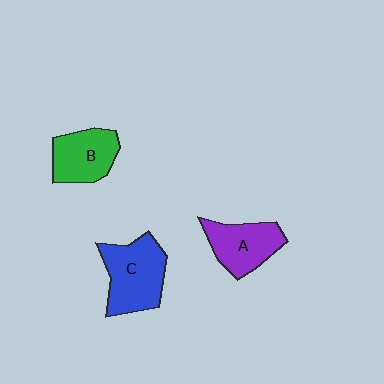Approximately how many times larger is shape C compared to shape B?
Approximately 1.3 times.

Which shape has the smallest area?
Shape B (green).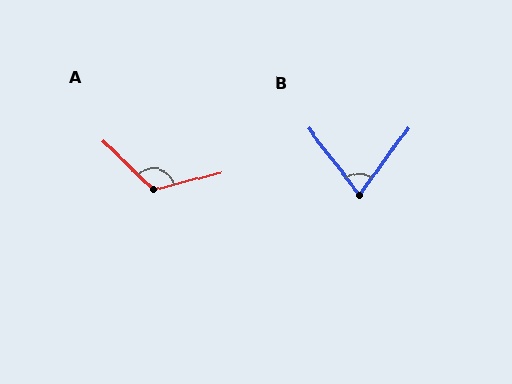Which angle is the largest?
A, at approximately 121 degrees.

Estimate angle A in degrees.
Approximately 121 degrees.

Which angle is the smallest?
B, at approximately 73 degrees.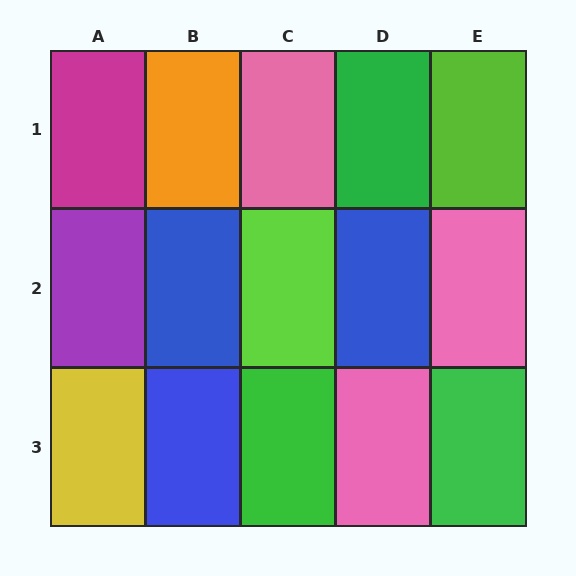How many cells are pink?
3 cells are pink.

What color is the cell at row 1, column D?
Green.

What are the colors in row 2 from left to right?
Purple, blue, lime, blue, pink.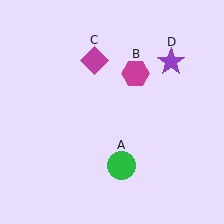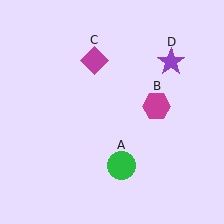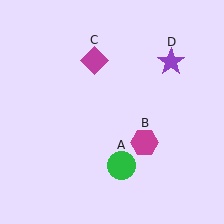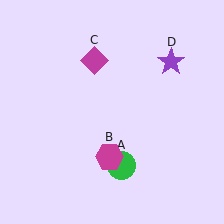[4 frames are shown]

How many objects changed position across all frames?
1 object changed position: magenta hexagon (object B).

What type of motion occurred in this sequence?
The magenta hexagon (object B) rotated clockwise around the center of the scene.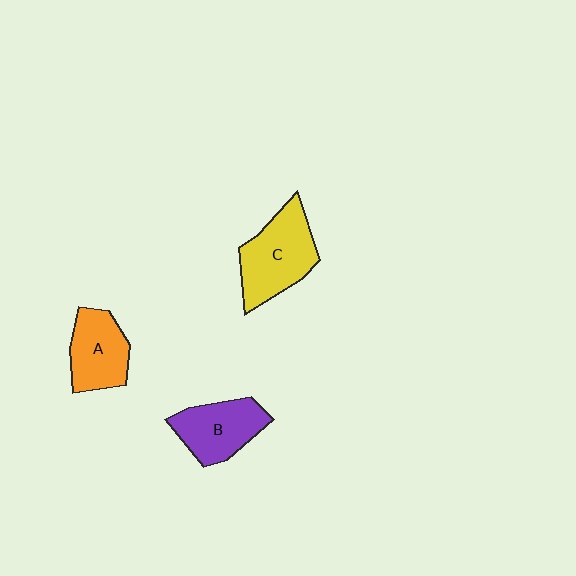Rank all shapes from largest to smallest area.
From largest to smallest: C (yellow), B (purple), A (orange).